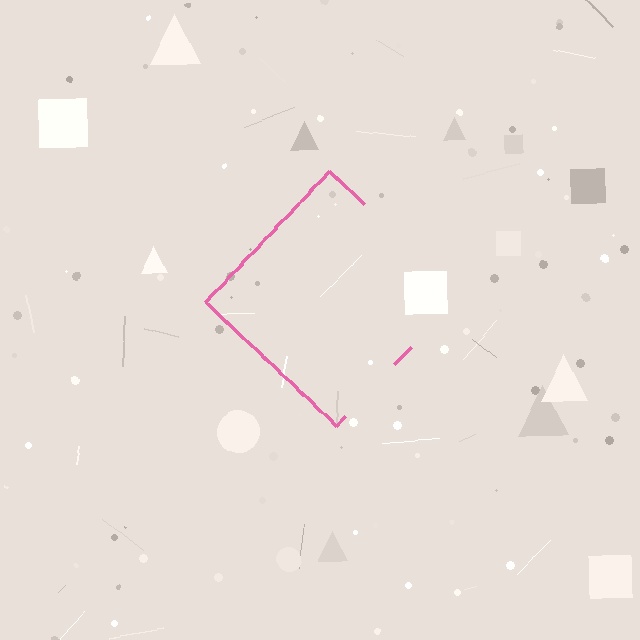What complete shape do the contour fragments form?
The contour fragments form a diamond.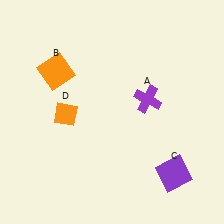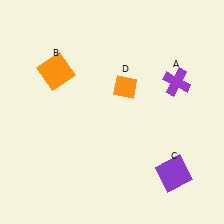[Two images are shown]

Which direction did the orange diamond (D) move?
The orange diamond (D) moved right.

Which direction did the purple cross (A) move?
The purple cross (A) moved right.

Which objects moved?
The objects that moved are: the purple cross (A), the orange diamond (D).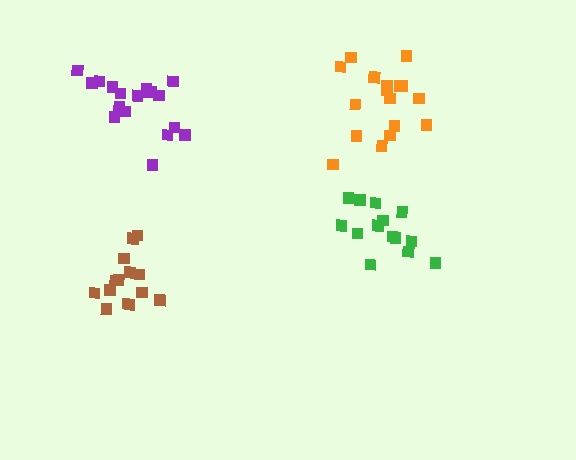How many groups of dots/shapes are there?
There are 4 groups.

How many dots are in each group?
Group 1: 18 dots, Group 2: 18 dots, Group 3: 14 dots, Group 4: 14 dots (64 total).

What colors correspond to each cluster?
The clusters are colored: orange, purple, brown, green.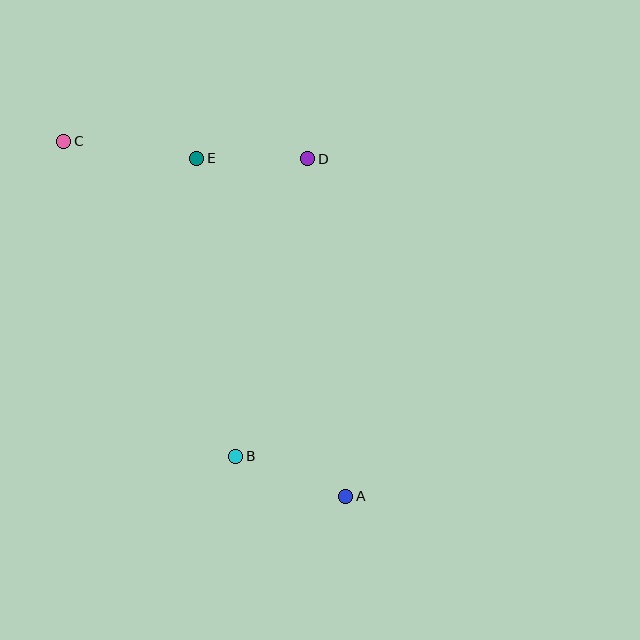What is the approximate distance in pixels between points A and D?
The distance between A and D is approximately 340 pixels.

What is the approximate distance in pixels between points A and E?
The distance between A and E is approximately 370 pixels.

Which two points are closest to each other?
Points D and E are closest to each other.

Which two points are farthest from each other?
Points A and C are farthest from each other.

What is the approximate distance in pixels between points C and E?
The distance between C and E is approximately 134 pixels.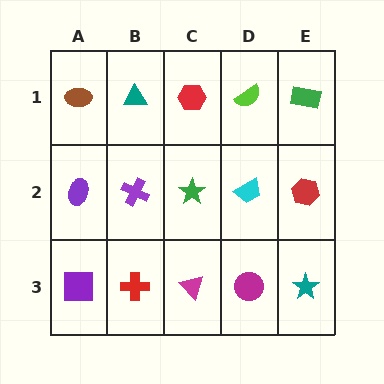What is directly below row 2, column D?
A magenta circle.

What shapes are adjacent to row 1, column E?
A red hexagon (row 2, column E), a lime semicircle (row 1, column D).